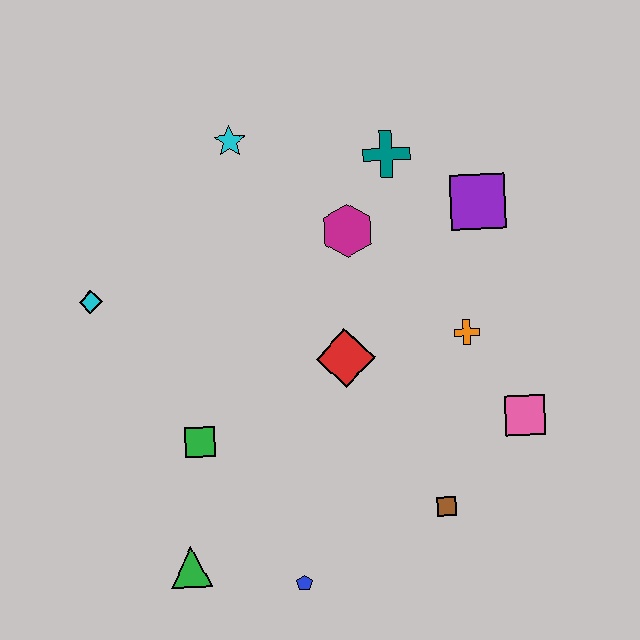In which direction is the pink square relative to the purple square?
The pink square is below the purple square.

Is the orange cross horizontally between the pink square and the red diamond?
Yes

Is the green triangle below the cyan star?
Yes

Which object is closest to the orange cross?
The pink square is closest to the orange cross.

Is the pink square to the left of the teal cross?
No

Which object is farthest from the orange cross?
The cyan diamond is farthest from the orange cross.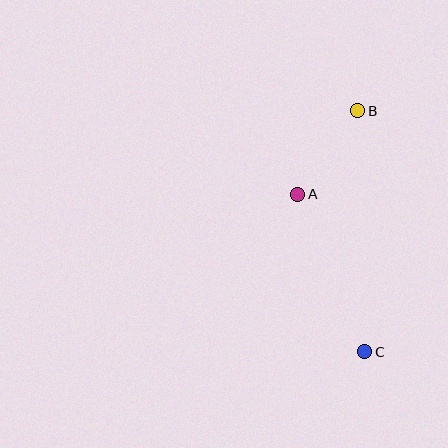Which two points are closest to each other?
Points A and B are closest to each other.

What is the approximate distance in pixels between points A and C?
The distance between A and C is approximately 171 pixels.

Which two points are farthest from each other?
Points B and C are farthest from each other.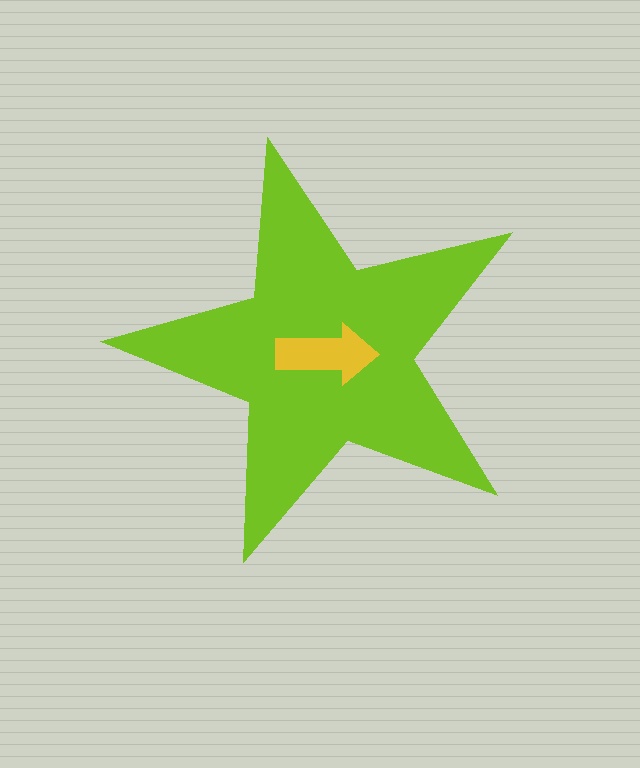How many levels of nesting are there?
2.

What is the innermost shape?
The yellow arrow.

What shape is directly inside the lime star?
The yellow arrow.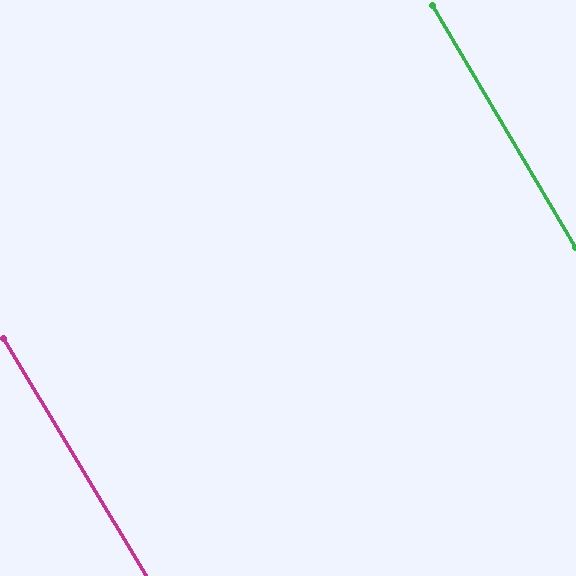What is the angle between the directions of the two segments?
Approximately 0 degrees.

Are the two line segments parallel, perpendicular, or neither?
Parallel — their directions differ by only 0.3°.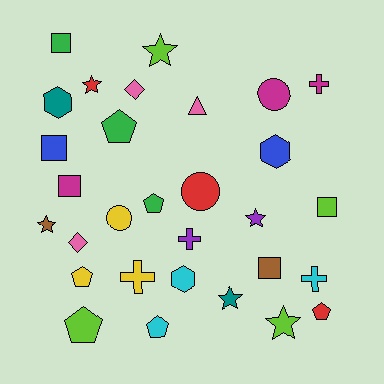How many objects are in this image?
There are 30 objects.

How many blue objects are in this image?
There are 2 blue objects.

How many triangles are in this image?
There is 1 triangle.